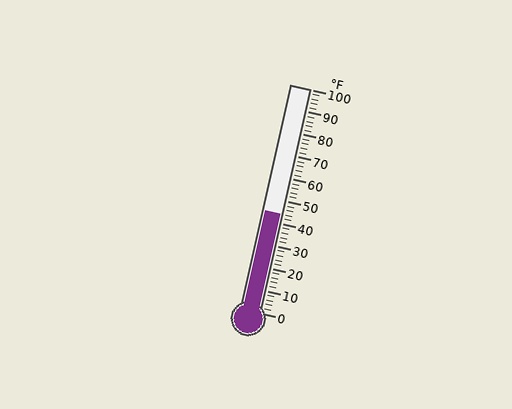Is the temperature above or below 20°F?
The temperature is above 20°F.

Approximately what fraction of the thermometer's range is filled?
The thermometer is filled to approximately 45% of its range.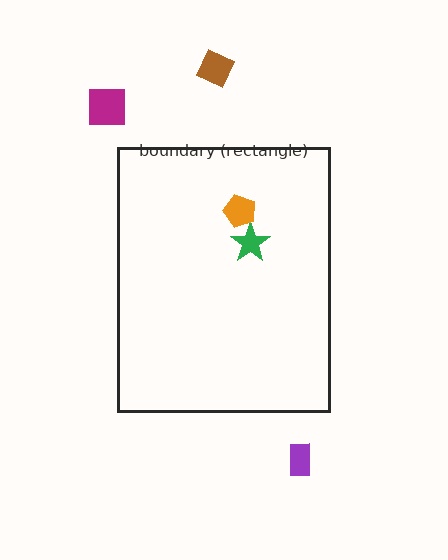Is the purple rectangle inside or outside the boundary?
Outside.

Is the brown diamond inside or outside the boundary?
Outside.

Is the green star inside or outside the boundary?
Inside.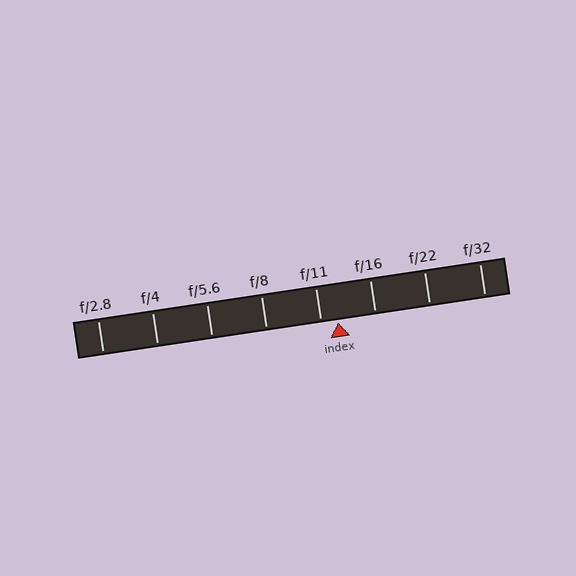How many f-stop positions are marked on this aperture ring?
There are 8 f-stop positions marked.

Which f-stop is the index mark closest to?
The index mark is closest to f/11.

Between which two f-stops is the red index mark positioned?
The index mark is between f/11 and f/16.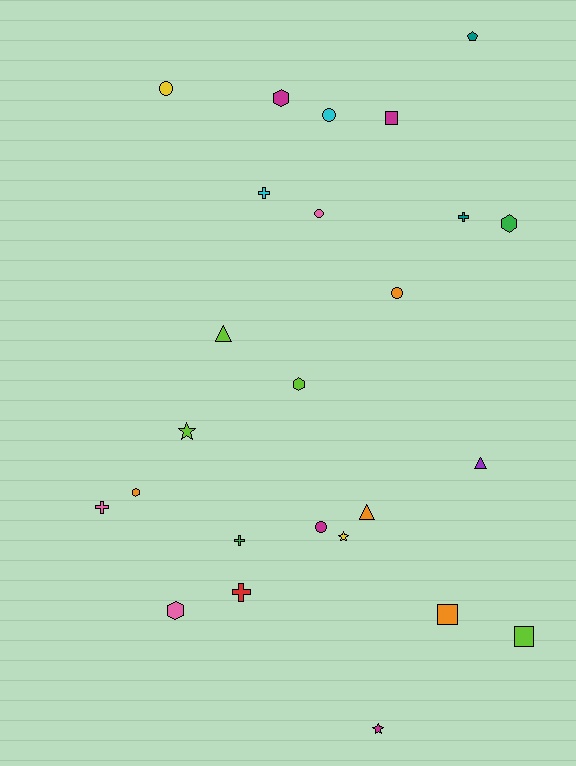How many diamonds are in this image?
There are no diamonds.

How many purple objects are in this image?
There is 1 purple object.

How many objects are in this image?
There are 25 objects.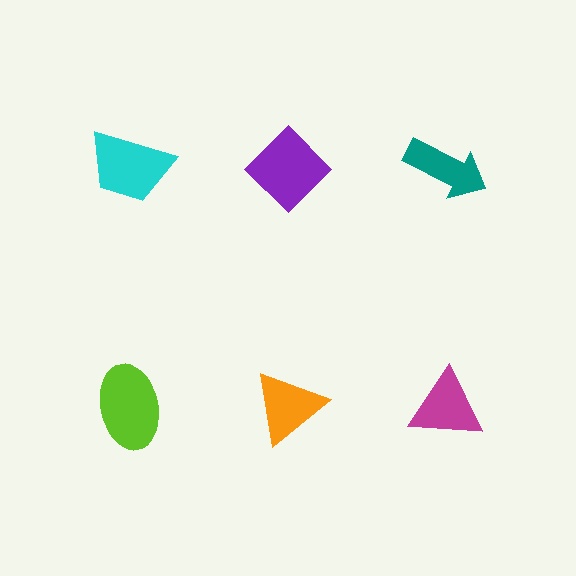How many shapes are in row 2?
3 shapes.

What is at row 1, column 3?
A teal arrow.